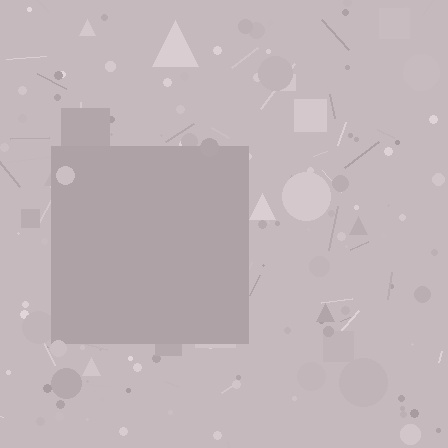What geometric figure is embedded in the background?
A square is embedded in the background.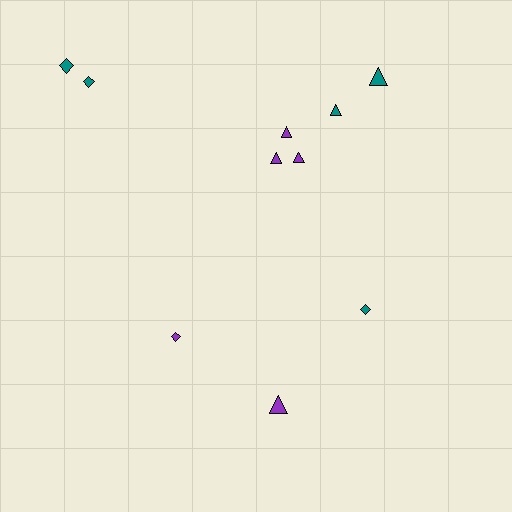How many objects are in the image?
There are 10 objects.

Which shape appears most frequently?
Triangle, with 6 objects.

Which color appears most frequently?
Teal, with 5 objects.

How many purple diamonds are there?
There is 1 purple diamond.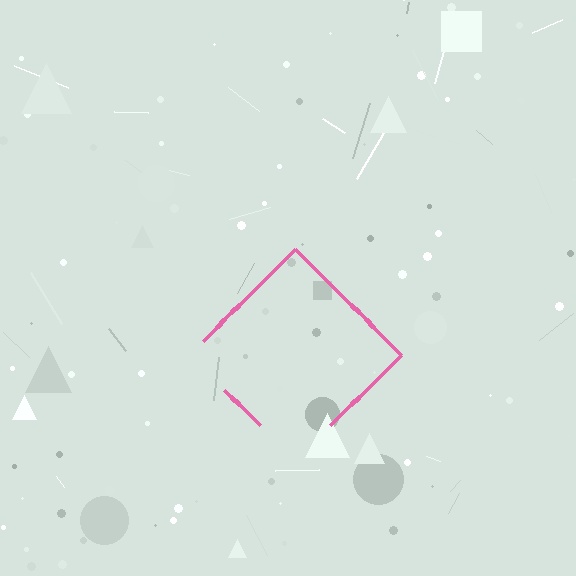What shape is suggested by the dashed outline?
The dashed outline suggests a diamond.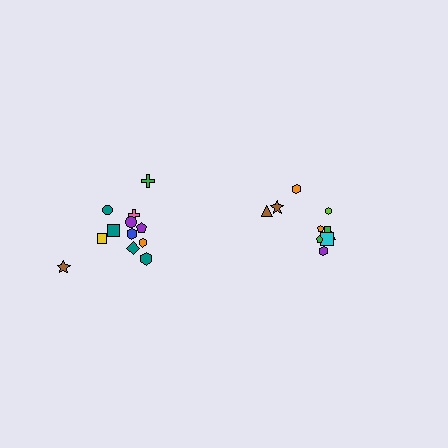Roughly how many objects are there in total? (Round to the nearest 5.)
Roughly 20 objects in total.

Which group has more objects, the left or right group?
The left group.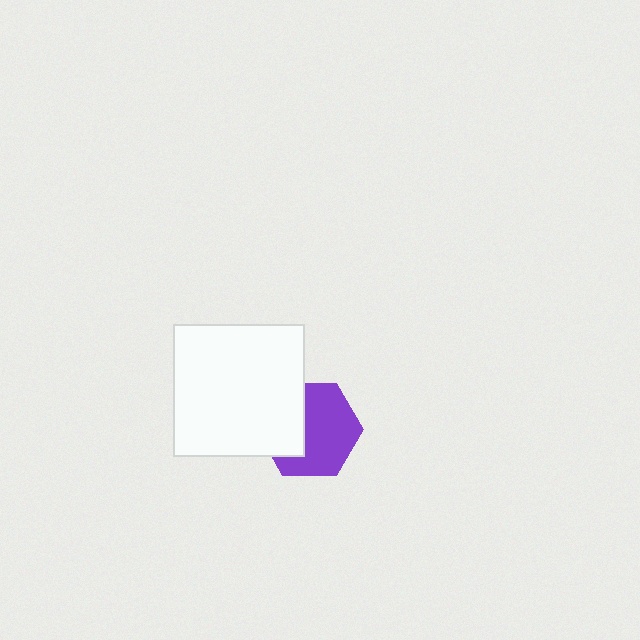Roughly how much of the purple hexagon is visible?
About half of it is visible (roughly 62%).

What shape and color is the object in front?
The object in front is a white square.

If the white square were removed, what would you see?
You would see the complete purple hexagon.